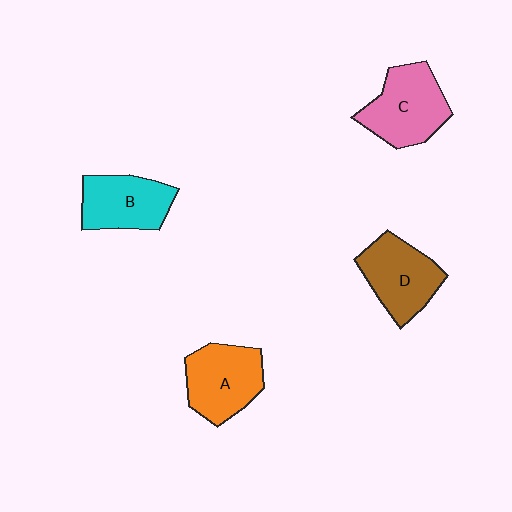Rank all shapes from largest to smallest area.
From largest to smallest: C (pink), A (orange), D (brown), B (cyan).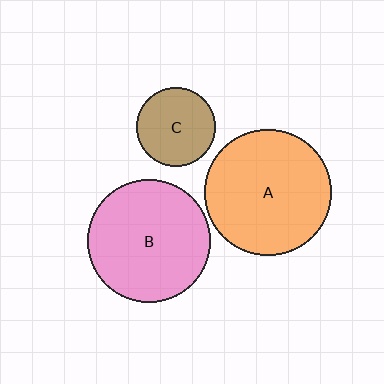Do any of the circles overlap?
No, none of the circles overlap.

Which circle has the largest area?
Circle A (orange).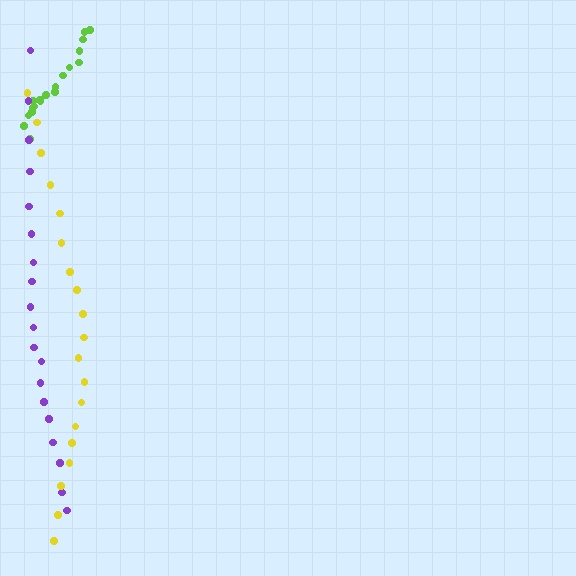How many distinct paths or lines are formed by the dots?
There are 3 distinct paths.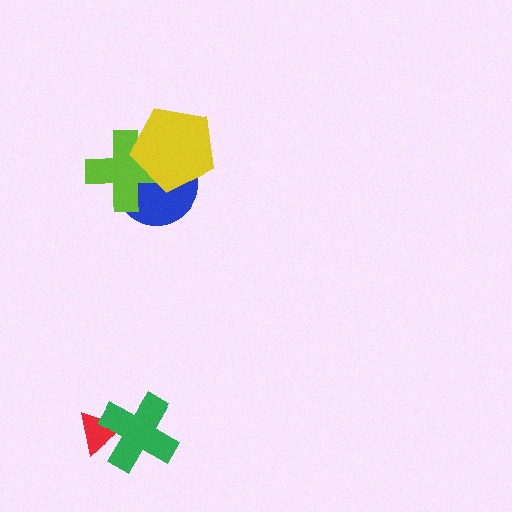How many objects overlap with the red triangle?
1 object overlaps with the red triangle.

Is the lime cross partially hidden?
Yes, it is partially covered by another shape.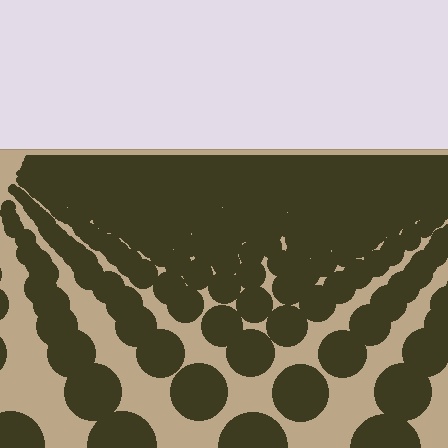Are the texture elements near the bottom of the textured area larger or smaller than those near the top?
Larger. Near the bottom, elements are closer to the viewer and appear at a bigger on-screen size.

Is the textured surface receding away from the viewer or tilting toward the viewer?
The surface is receding away from the viewer. Texture elements get smaller and denser toward the top.